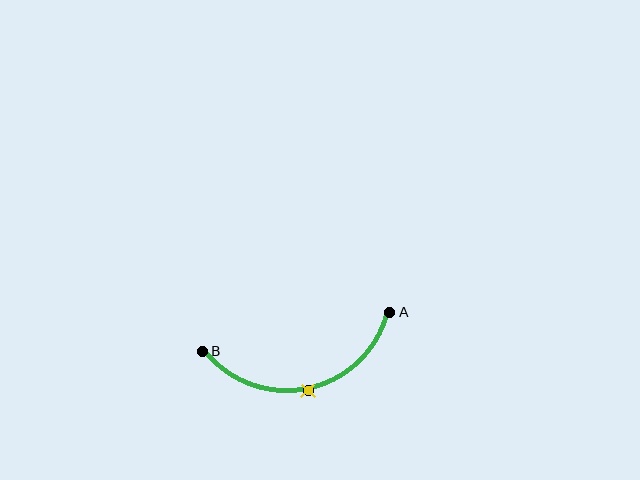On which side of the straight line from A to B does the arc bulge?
The arc bulges below the straight line connecting A and B.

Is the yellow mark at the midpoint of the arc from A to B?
Yes. The yellow mark lies on the arc at equal arc-length from both A and B — it is the arc midpoint.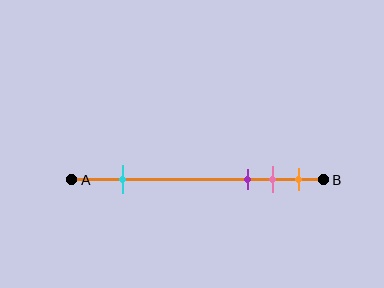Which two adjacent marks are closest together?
The pink and orange marks are the closest adjacent pair.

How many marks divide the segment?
There are 4 marks dividing the segment.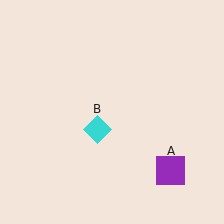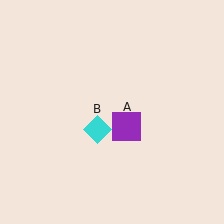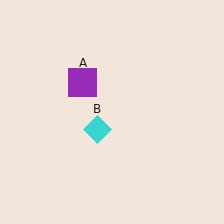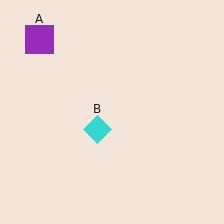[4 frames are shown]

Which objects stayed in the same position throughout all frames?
Cyan diamond (object B) remained stationary.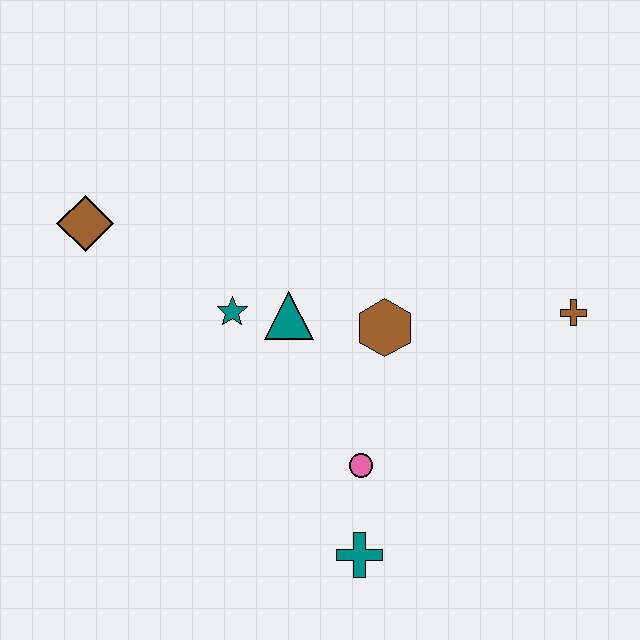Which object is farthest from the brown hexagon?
The brown diamond is farthest from the brown hexagon.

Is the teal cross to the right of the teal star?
Yes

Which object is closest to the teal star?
The teal triangle is closest to the teal star.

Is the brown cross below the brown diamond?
Yes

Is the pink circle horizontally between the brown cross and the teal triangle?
Yes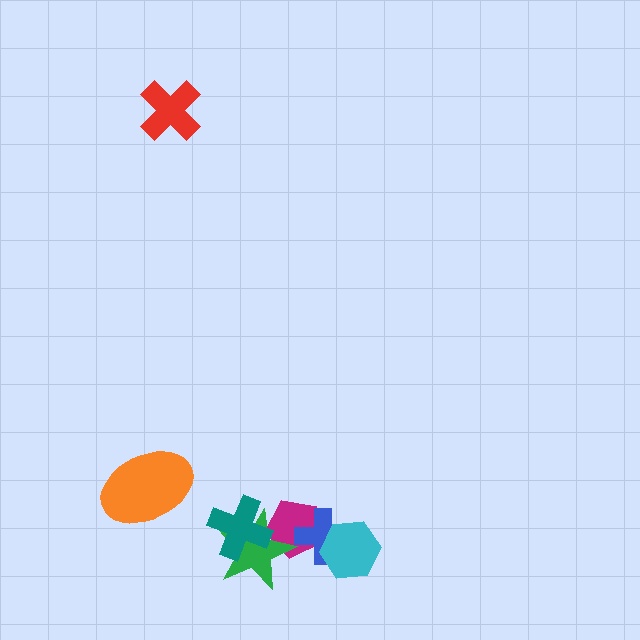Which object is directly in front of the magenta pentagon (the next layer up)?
The green star is directly in front of the magenta pentagon.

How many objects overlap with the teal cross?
2 objects overlap with the teal cross.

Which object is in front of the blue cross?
The cyan hexagon is in front of the blue cross.